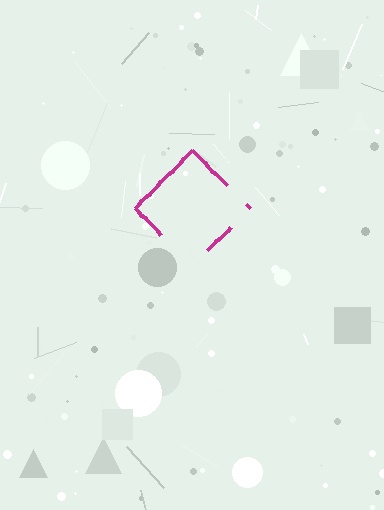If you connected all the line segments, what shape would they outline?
They would outline a diamond.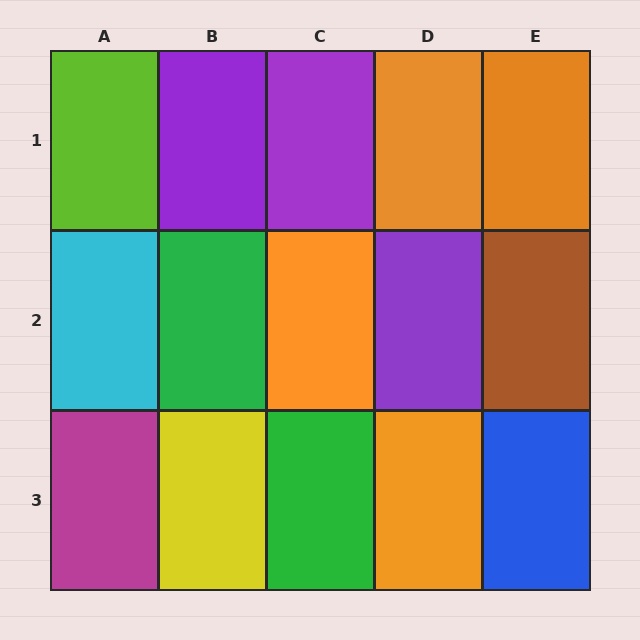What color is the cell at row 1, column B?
Purple.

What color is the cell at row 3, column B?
Yellow.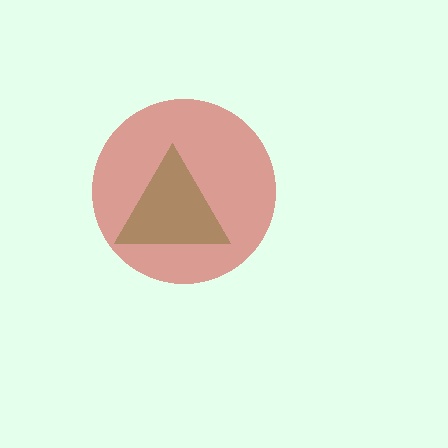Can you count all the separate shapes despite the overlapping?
Yes, there are 2 separate shapes.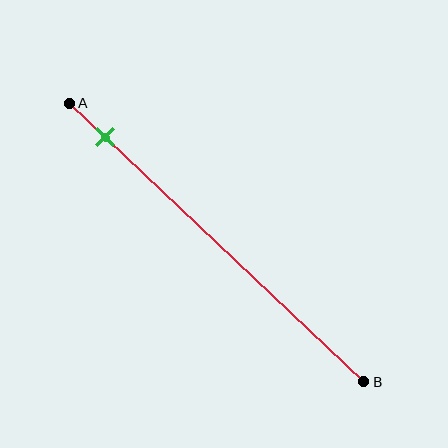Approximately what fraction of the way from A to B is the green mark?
The green mark is approximately 10% of the way from A to B.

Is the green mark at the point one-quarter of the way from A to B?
No, the mark is at about 10% from A, not at the 25% one-quarter point.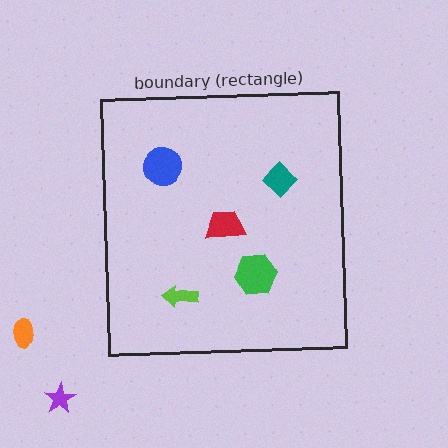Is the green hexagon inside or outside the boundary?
Inside.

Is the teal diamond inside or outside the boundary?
Inside.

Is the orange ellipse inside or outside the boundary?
Outside.